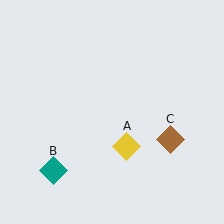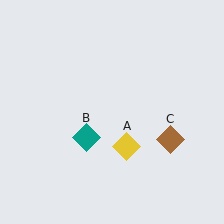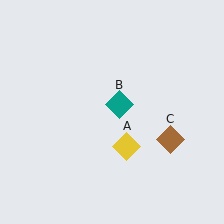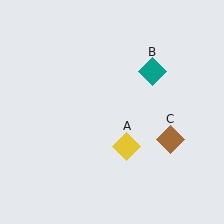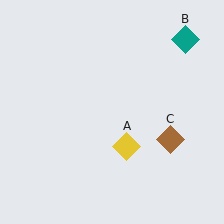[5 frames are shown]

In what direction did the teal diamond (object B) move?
The teal diamond (object B) moved up and to the right.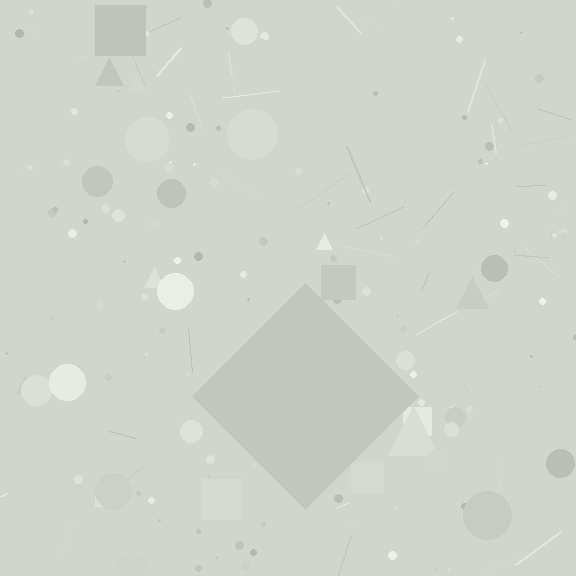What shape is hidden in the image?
A diamond is hidden in the image.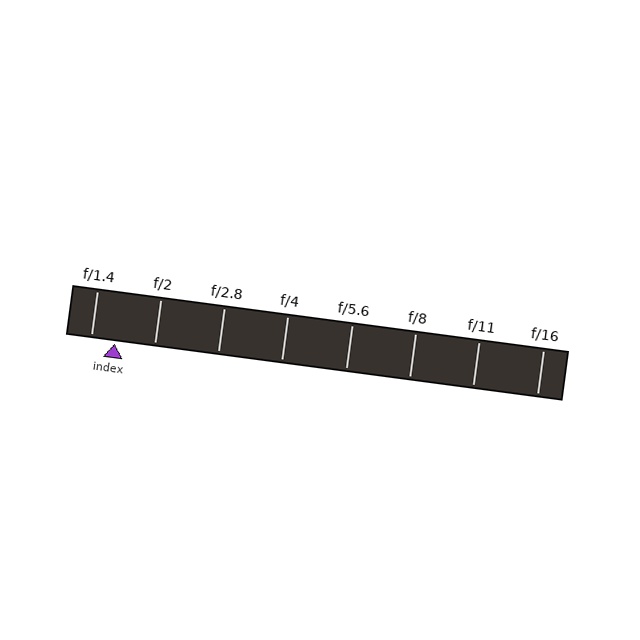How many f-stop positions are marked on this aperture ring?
There are 8 f-stop positions marked.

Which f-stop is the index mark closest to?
The index mark is closest to f/1.4.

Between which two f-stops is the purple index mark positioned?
The index mark is between f/1.4 and f/2.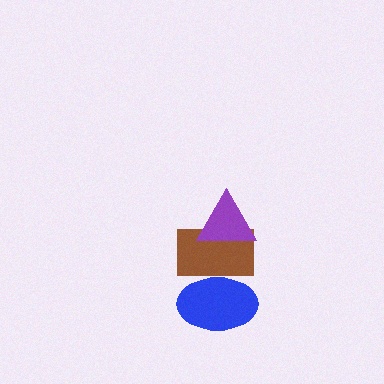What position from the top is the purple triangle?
The purple triangle is 1st from the top.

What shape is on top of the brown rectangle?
The purple triangle is on top of the brown rectangle.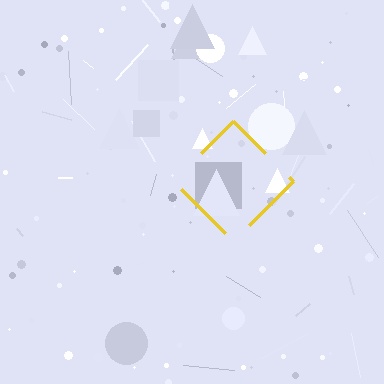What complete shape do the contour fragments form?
The contour fragments form a diamond.